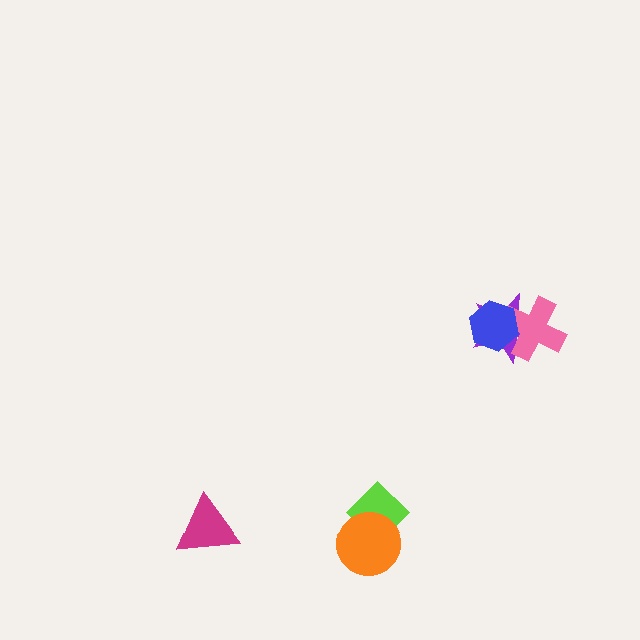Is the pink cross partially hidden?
Yes, it is partially covered by another shape.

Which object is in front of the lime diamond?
The orange circle is in front of the lime diamond.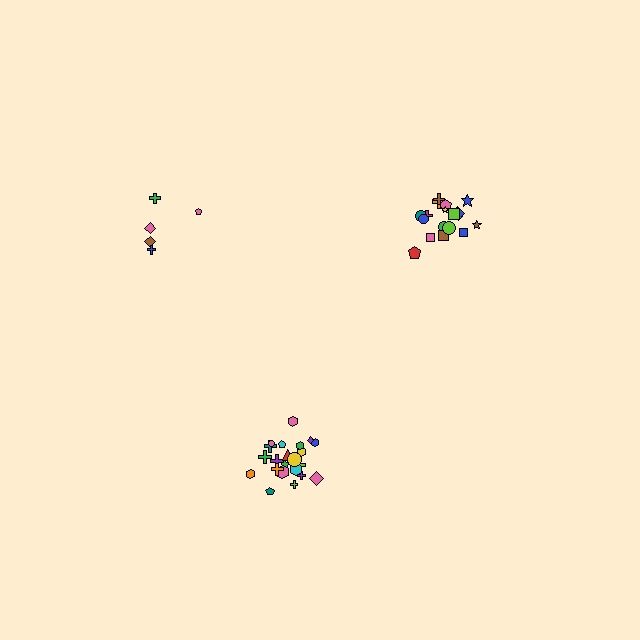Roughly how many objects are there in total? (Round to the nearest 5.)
Roughly 45 objects in total.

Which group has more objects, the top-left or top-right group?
The top-right group.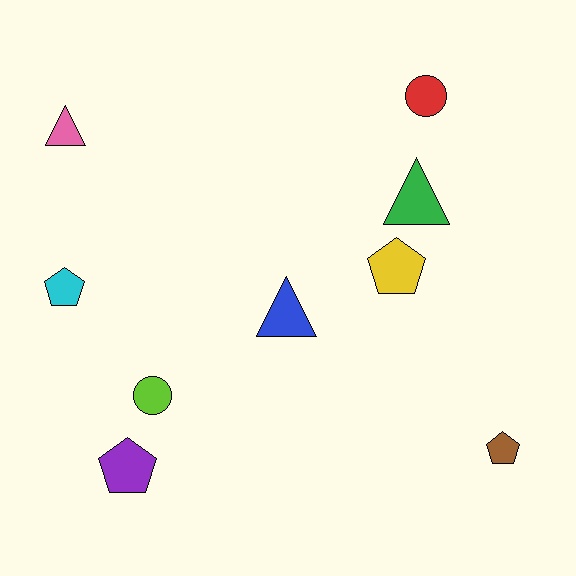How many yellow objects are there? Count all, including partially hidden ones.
There is 1 yellow object.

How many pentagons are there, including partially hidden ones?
There are 4 pentagons.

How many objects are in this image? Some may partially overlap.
There are 9 objects.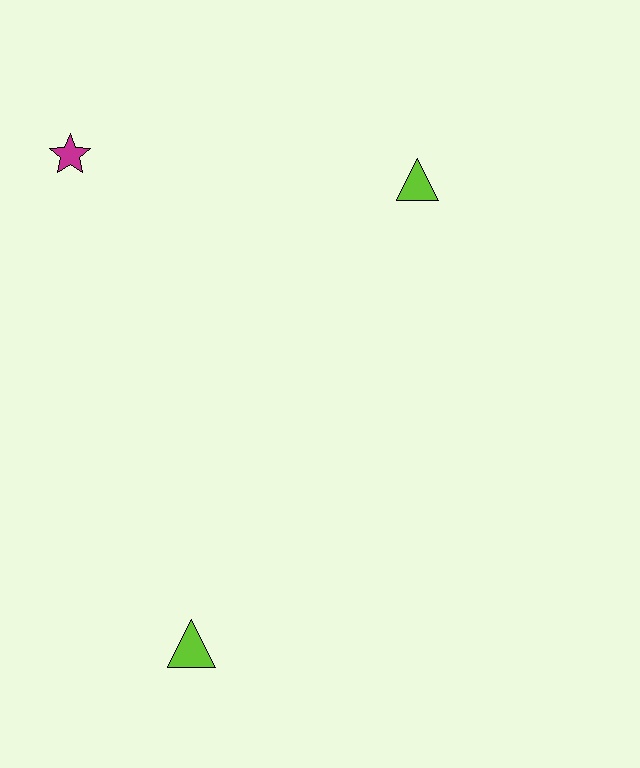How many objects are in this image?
There are 3 objects.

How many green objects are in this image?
There are no green objects.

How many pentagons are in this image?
There are no pentagons.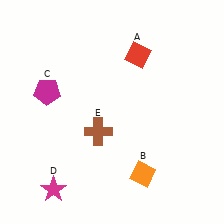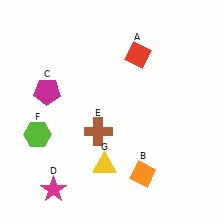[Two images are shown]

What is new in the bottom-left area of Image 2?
A lime hexagon (F) was added in the bottom-left area of Image 2.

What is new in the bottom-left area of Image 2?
A yellow triangle (G) was added in the bottom-left area of Image 2.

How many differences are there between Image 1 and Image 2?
There are 2 differences between the two images.